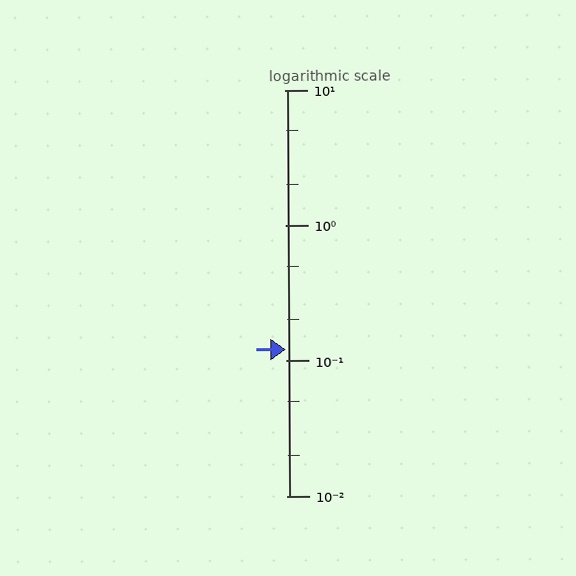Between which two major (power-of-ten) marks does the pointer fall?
The pointer is between 0.1 and 1.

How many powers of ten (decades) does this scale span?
The scale spans 3 decades, from 0.01 to 10.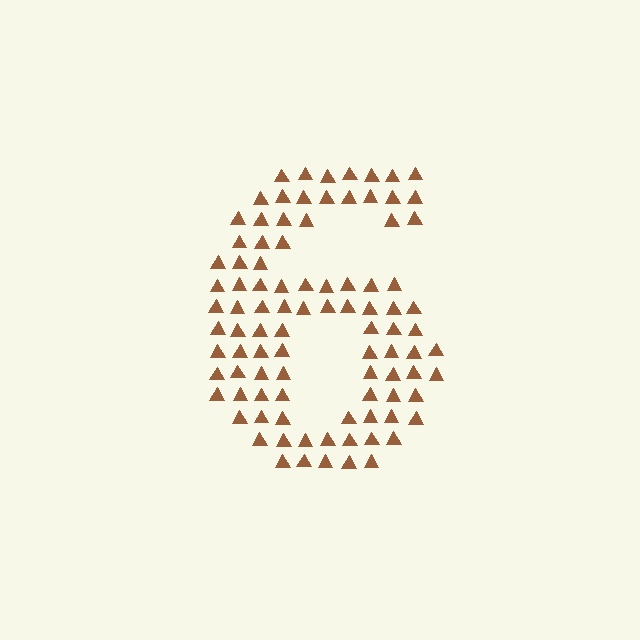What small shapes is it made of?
It is made of small triangles.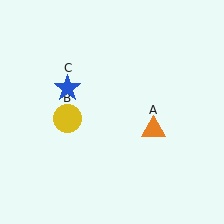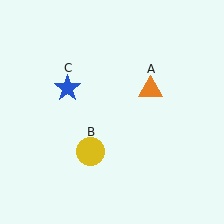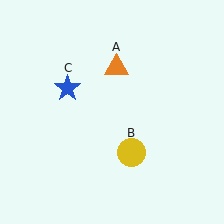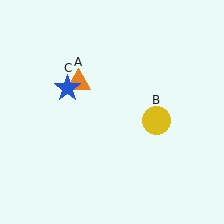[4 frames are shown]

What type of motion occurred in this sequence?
The orange triangle (object A), yellow circle (object B) rotated counterclockwise around the center of the scene.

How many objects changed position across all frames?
2 objects changed position: orange triangle (object A), yellow circle (object B).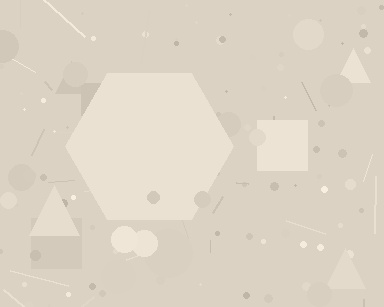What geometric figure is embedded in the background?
A hexagon is embedded in the background.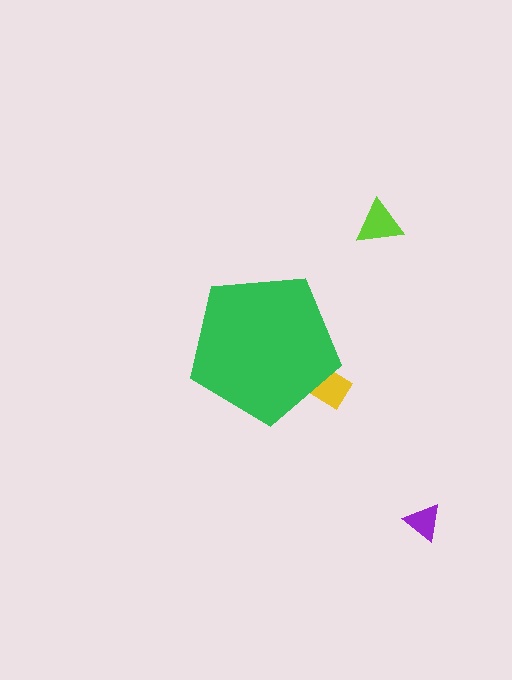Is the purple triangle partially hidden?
No, the purple triangle is fully visible.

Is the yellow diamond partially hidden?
Yes, the yellow diamond is partially hidden behind the green pentagon.